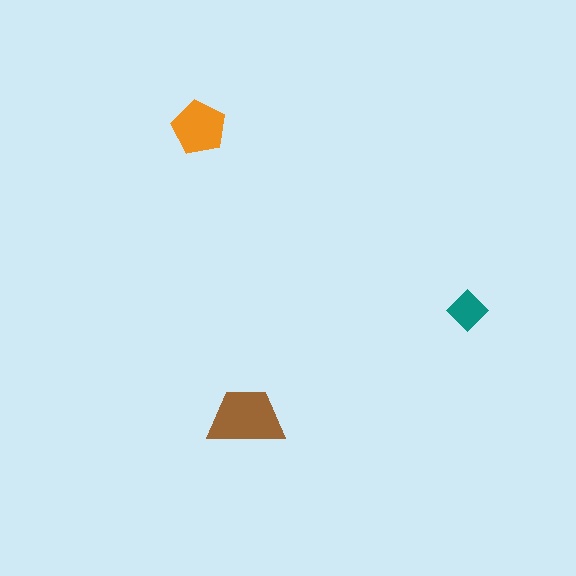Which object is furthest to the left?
The orange pentagon is leftmost.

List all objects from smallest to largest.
The teal diamond, the orange pentagon, the brown trapezoid.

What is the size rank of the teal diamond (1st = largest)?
3rd.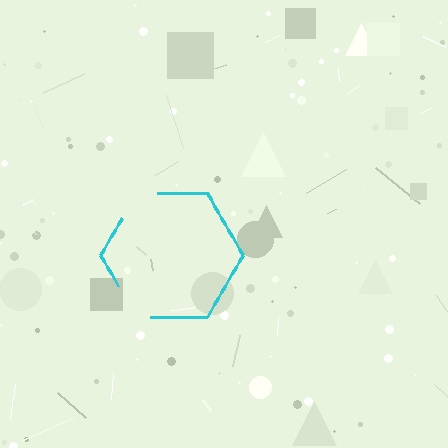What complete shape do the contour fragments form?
The contour fragments form a hexagon.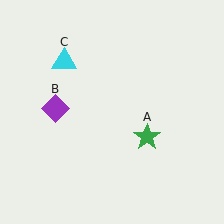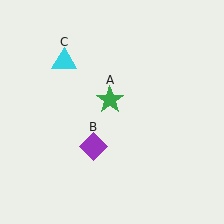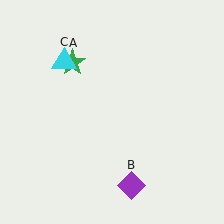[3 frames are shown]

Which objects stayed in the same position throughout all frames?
Cyan triangle (object C) remained stationary.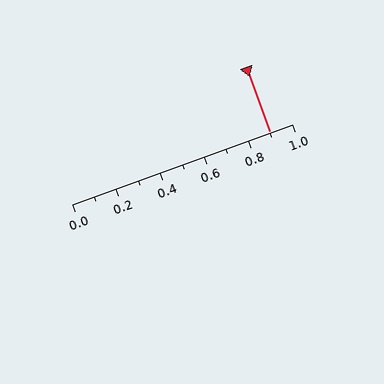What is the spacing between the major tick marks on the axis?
The major ticks are spaced 0.2 apart.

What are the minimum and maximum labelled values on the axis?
The axis runs from 0.0 to 1.0.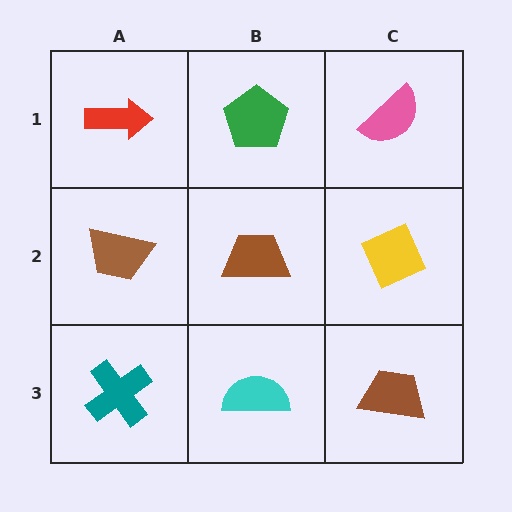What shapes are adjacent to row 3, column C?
A yellow diamond (row 2, column C), a cyan semicircle (row 3, column B).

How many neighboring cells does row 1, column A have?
2.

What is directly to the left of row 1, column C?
A green pentagon.